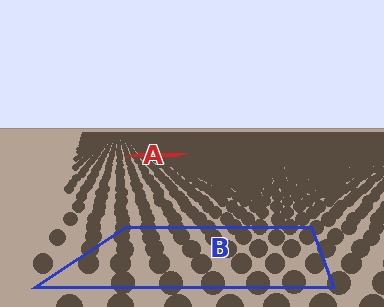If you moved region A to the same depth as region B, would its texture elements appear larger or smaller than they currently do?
They would appear larger. At a closer depth, the same texture elements are projected at a bigger on-screen size.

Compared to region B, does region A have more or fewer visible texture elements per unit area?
Region A has more texture elements per unit area — they are packed more densely because it is farther away.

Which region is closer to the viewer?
Region B is closer. The texture elements there are larger and more spread out.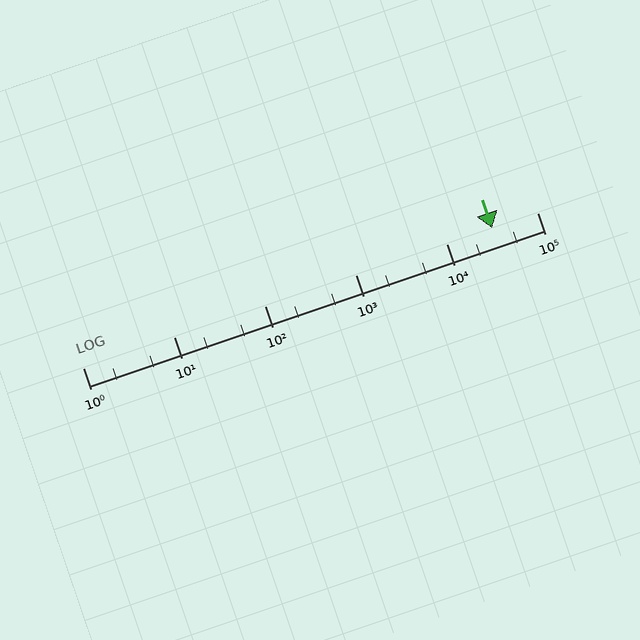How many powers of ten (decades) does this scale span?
The scale spans 5 decades, from 1 to 100000.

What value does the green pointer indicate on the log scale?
The pointer indicates approximately 32000.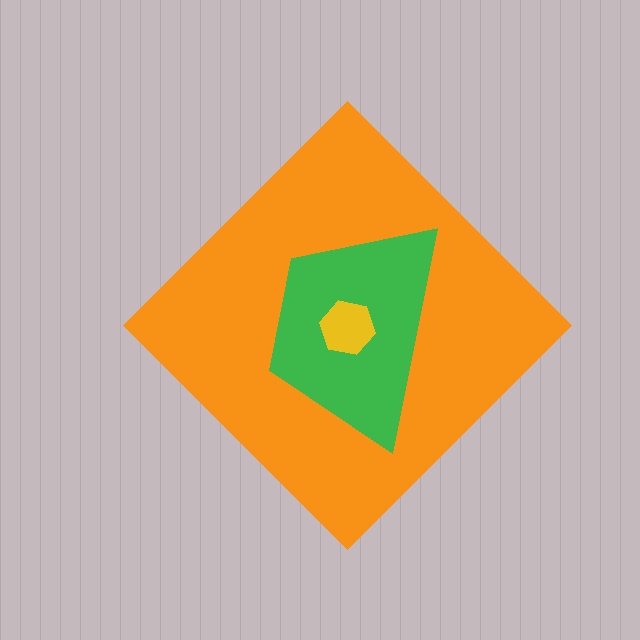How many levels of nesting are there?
3.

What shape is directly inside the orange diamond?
The green trapezoid.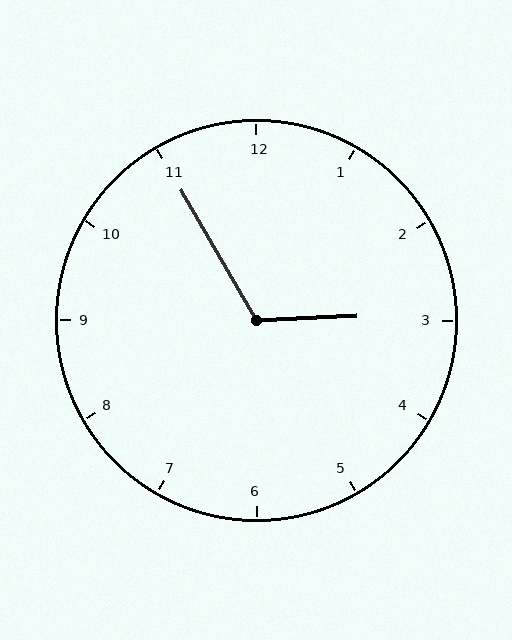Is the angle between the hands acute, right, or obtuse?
It is obtuse.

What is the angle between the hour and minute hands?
Approximately 118 degrees.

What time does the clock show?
2:55.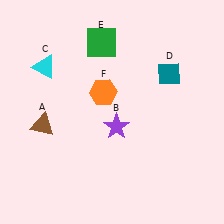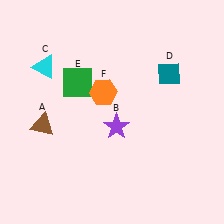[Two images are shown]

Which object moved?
The green square (E) moved down.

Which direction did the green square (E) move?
The green square (E) moved down.